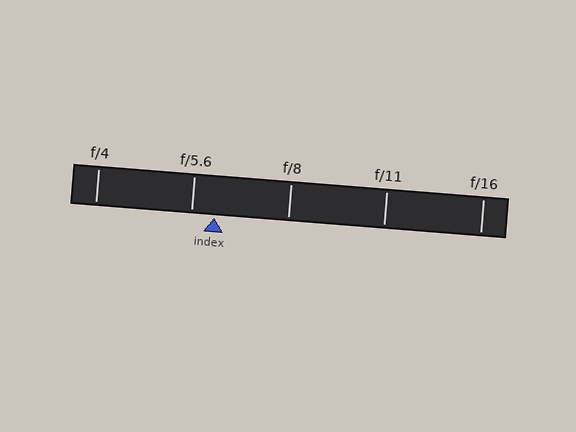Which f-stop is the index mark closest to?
The index mark is closest to f/5.6.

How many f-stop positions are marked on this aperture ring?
There are 5 f-stop positions marked.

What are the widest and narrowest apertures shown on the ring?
The widest aperture shown is f/4 and the narrowest is f/16.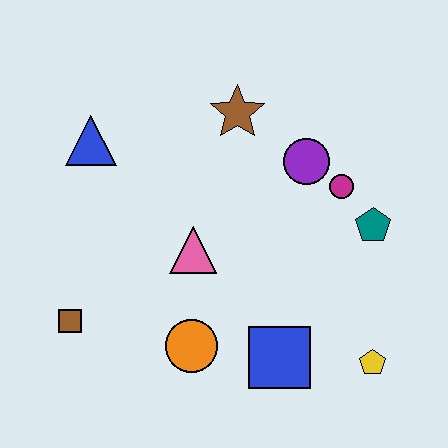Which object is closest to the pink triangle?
The orange circle is closest to the pink triangle.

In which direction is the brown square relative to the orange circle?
The brown square is to the left of the orange circle.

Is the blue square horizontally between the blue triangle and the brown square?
No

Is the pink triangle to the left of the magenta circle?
Yes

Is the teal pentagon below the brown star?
Yes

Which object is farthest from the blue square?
The blue triangle is farthest from the blue square.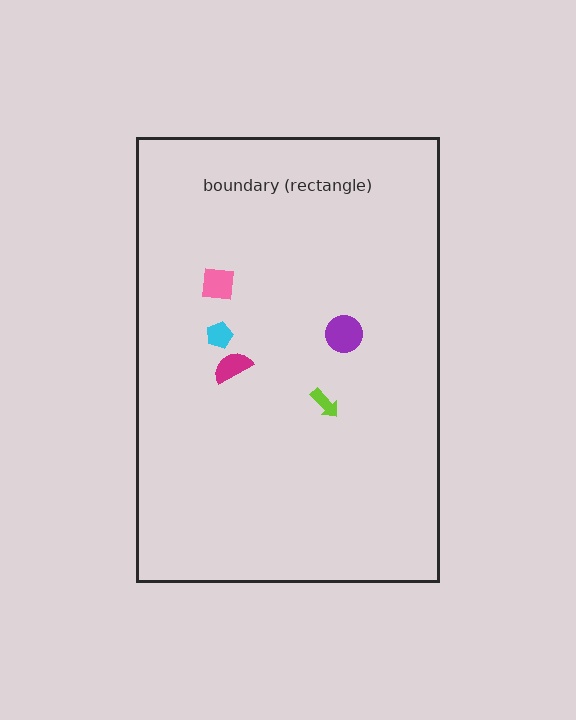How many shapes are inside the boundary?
5 inside, 0 outside.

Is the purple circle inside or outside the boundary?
Inside.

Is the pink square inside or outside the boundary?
Inside.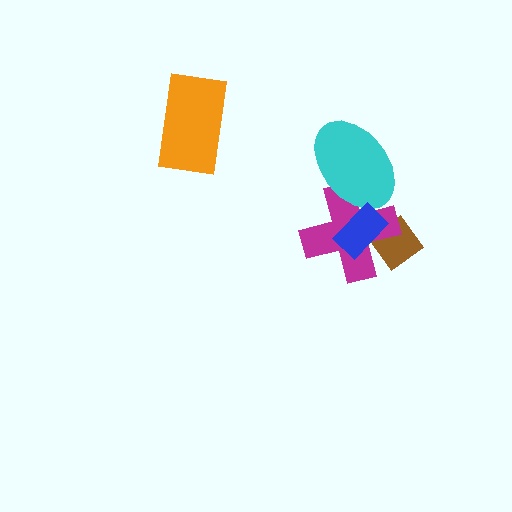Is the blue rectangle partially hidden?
No, no other shape covers it.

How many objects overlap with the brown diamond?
2 objects overlap with the brown diamond.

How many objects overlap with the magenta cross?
3 objects overlap with the magenta cross.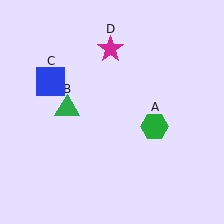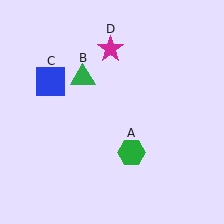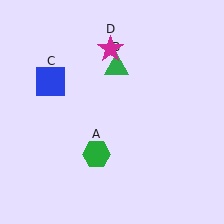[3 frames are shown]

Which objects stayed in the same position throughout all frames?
Blue square (object C) and magenta star (object D) remained stationary.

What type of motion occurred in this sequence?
The green hexagon (object A), green triangle (object B) rotated clockwise around the center of the scene.